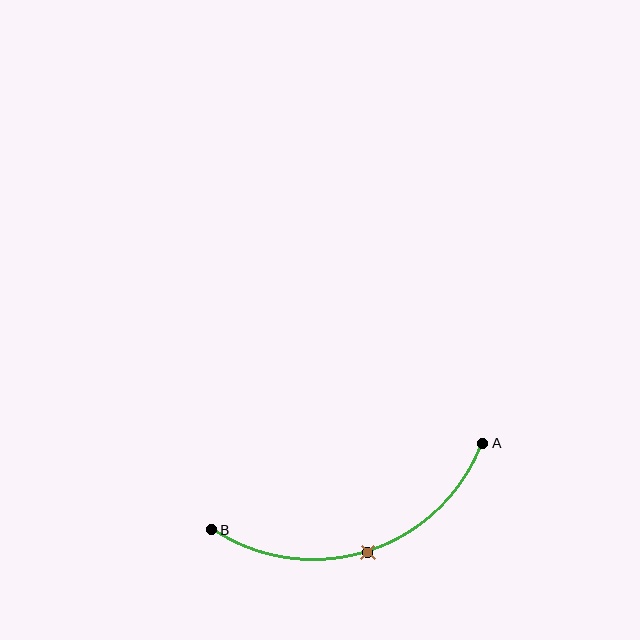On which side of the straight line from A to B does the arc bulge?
The arc bulges below the straight line connecting A and B.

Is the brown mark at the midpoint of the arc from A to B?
Yes. The brown mark lies on the arc at equal arc-length from both A and B — it is the arc midpoint.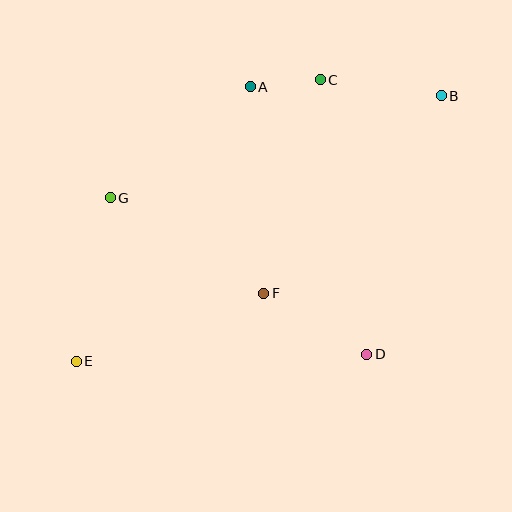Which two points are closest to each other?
Points A and C are closest to each other.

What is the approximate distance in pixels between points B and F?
The distance between B and F is approximately 265 pixels.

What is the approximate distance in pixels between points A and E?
The distance between A and E is approximately 325 pixels.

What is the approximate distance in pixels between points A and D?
The distance between A and D is approximately 292 pixels.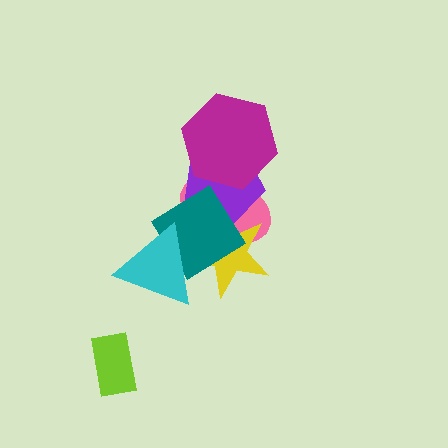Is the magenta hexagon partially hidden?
No, no other shape covers it.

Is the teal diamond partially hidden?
Yes, it is partially covered by another shape.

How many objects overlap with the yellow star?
4 objects overlap with the yellow star.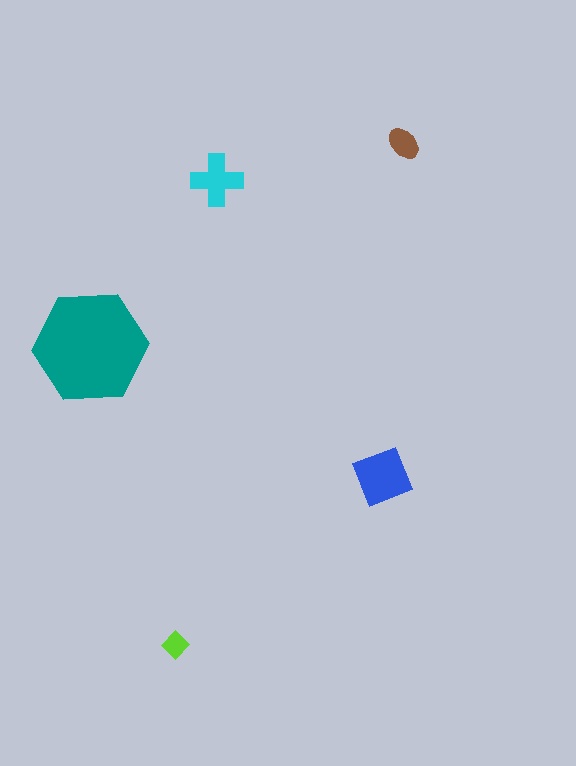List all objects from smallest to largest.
The lime diamond, the brown ellipse, the cyan cross, the blue square, the teal hexagon.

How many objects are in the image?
There are 5 objects in the image.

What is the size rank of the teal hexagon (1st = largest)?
1st.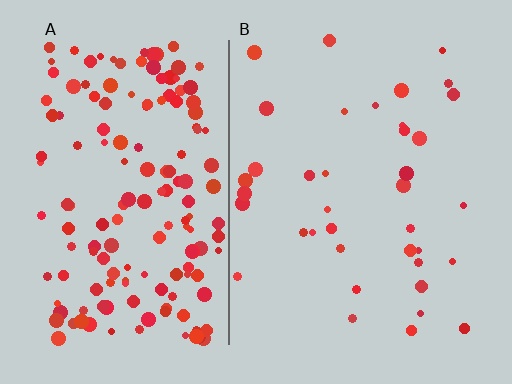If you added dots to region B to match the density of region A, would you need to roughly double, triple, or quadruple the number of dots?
Approximately quadruple.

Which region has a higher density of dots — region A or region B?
A (the left).